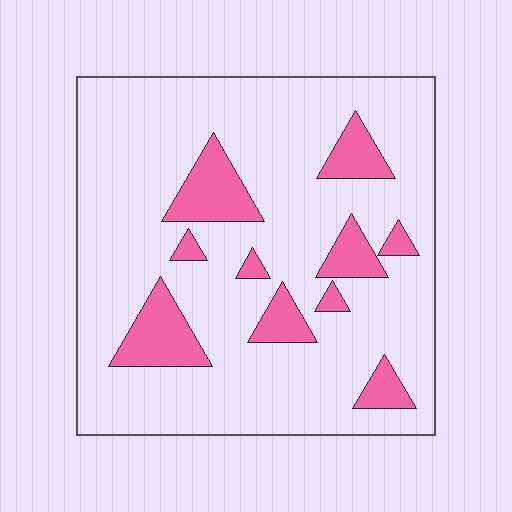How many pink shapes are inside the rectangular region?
10.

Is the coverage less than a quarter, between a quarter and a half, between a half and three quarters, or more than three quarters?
Less than a quarter.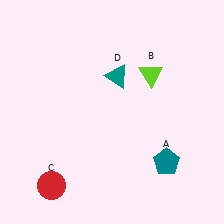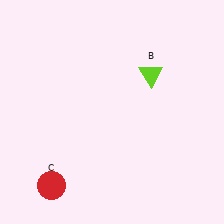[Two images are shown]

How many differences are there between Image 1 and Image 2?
There are 2 differences between the two images.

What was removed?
The teal triangle (D), the teal pentagon (A) were removed in Image 2.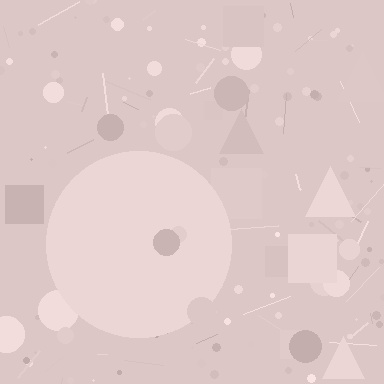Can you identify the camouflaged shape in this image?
The camouflaged shape is a circle.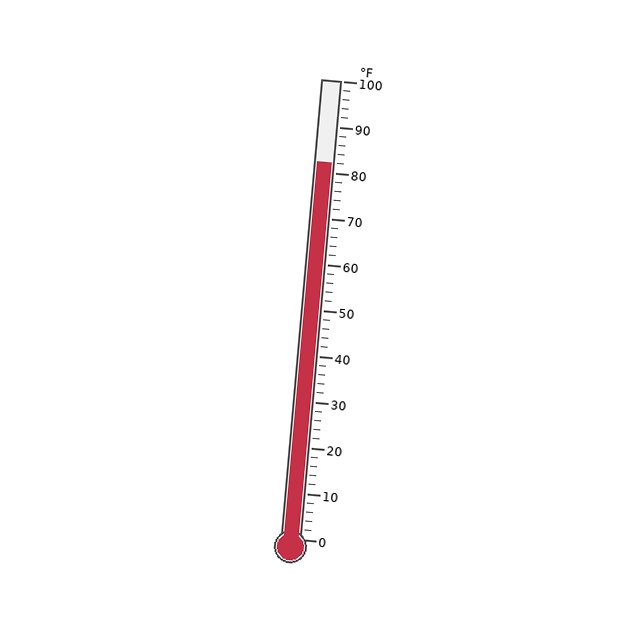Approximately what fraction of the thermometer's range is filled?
The thermometer is filled to approximately 80% of its range.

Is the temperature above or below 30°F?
The temperature is above 30°F.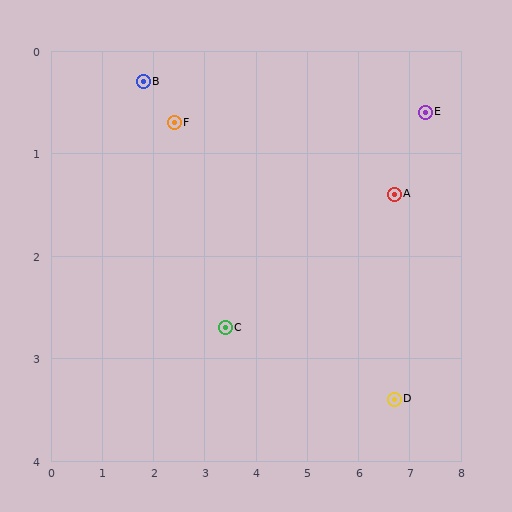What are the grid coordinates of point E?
Point E is at approximately (7.3, 0.6).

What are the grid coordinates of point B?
Point B is at approximately (1.8, 0.3).